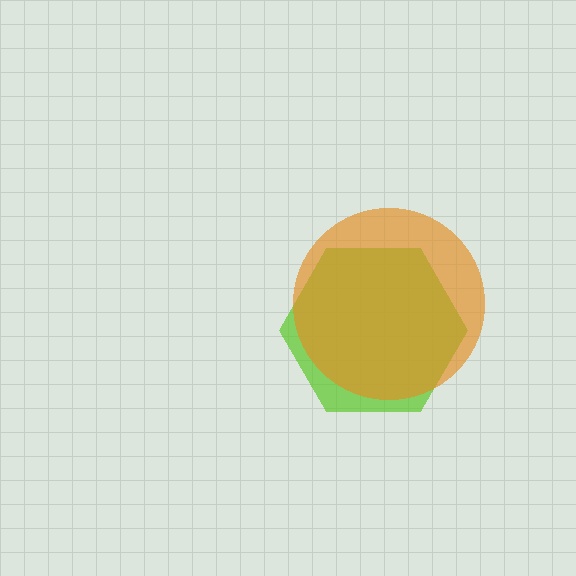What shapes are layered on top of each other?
The layered shapes are: a lime hexagon, an orange circle.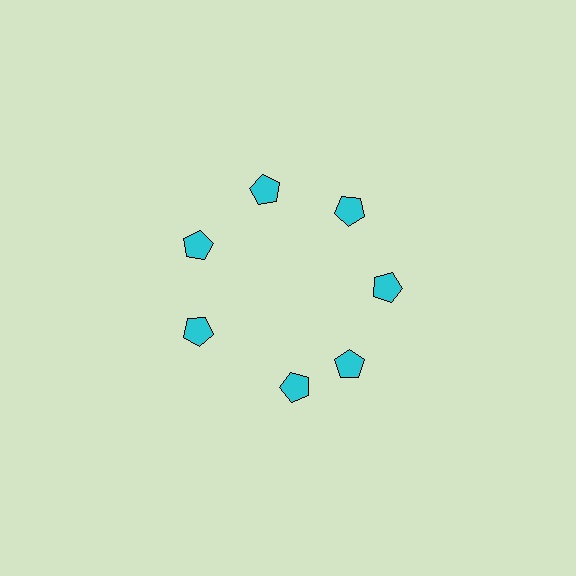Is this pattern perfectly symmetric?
No. The 7 cyan pentagons are arranged in a ring, but one element near the 6 o'clock position is rotated out of alignment along the ring, breaking the 7-fold rotational symmetry.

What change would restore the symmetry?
The symmetry would be restored by rotating it back into even spacing with its neighbors so that all 7 pentagons sit at equal angles and equal distance from the center.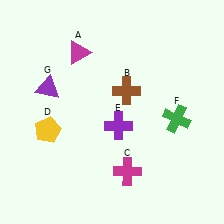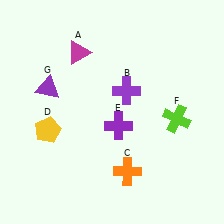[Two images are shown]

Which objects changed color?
B changed from brown to purple. C changed from magenta to orange. F changed from green to lime.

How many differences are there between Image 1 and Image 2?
There are 3 differences between the two images.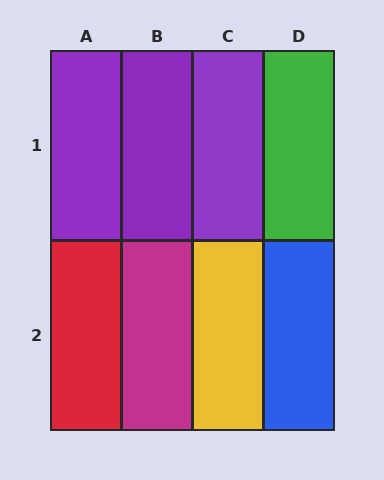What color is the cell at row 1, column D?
Green.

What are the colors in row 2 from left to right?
Red, magenta, yellow, blue.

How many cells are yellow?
1 cell is yellow.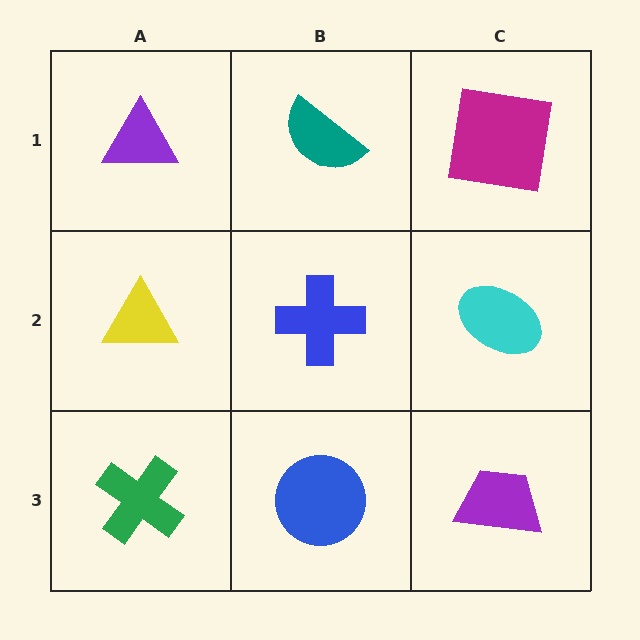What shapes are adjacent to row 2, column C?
A magenta square (row 1, column C), a purple trapezoid (row 3, column C), a blue cross (row 2, column B).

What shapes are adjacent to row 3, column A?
A yellow triangle (row 2, column A), a blue circle (row 3, column B).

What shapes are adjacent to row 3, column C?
A cyan ellipse (row 2, column C), a blue circle (row 3, column B).